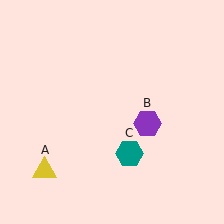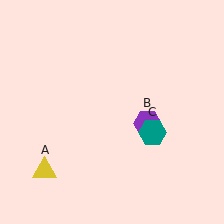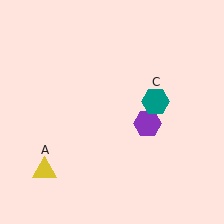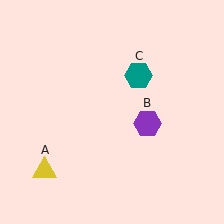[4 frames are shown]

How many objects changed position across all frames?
1 object changed position: teal hexagon (object C).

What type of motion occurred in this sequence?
The teal hexagon (object C) rotated counterclockwise around the center of the scene.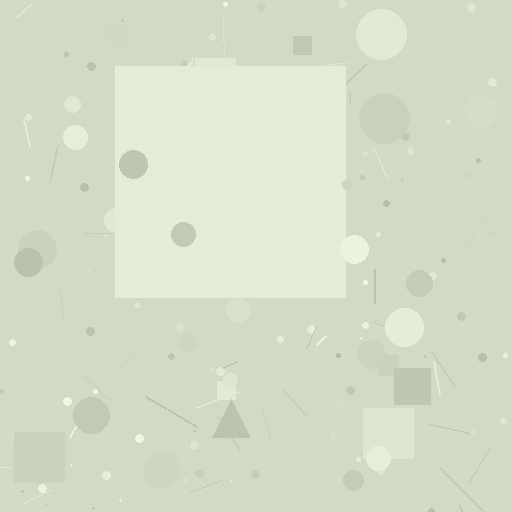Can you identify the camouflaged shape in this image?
The camouflaged shape is a square.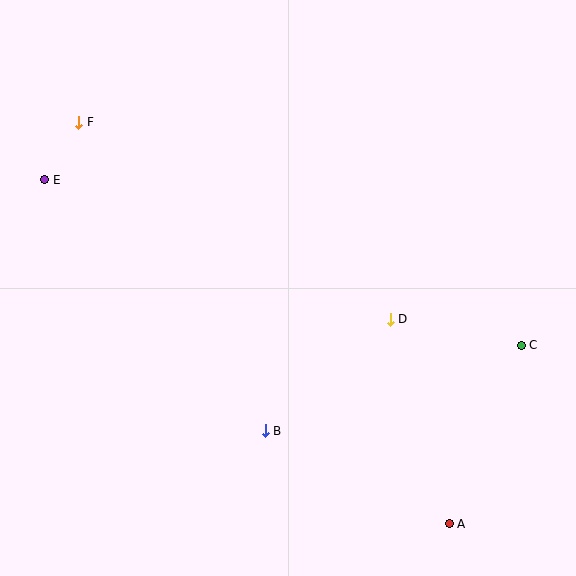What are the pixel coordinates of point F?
Point F is at (79, 122).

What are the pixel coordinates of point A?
Point A is at (449, 524).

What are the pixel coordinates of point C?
Point C is at (521, 345).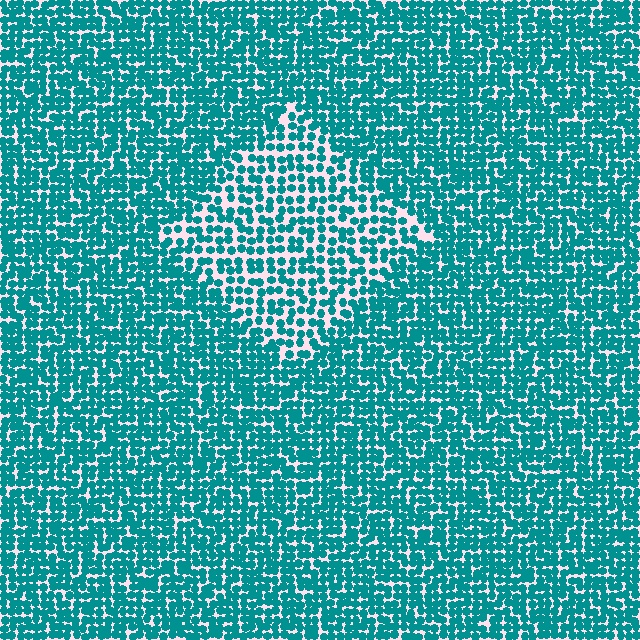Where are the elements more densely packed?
The elements are more densely packed outside the diamond boundary.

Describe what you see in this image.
The image contains small teal elements arranged at two different densities. A diamond-shaped region is visible where the elements are less densely packed than the surrounding area.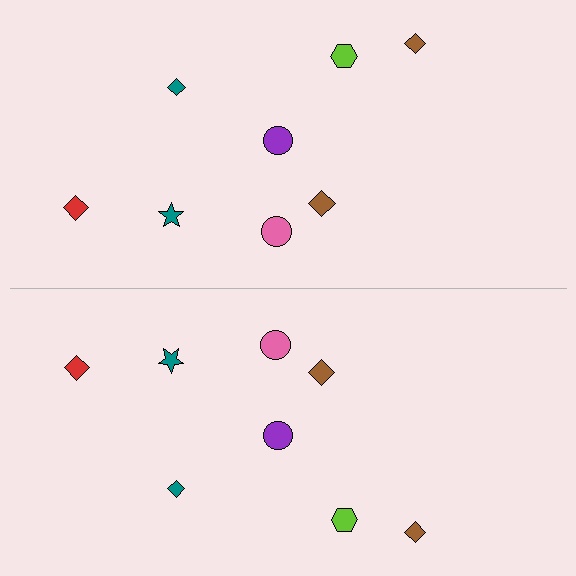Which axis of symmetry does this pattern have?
The pattern has a horizontal axis of symmetry running through the center of the image.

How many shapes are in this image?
There are 16 shapes in this image.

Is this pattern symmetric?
Yes, this pattern has bilateral (reflection) symmetry.